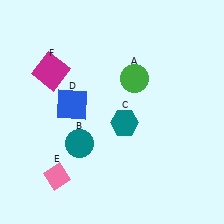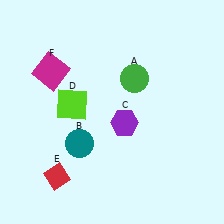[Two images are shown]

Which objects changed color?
C changed from teal to purple. D changed from blue to lime. E changed from pink to red.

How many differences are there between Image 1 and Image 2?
There are 3 differences between the two images.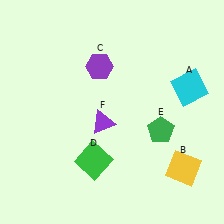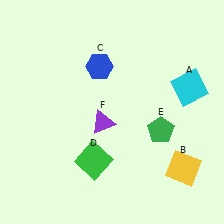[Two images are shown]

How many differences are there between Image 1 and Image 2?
There is 1 difference between the two images.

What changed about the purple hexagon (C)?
In Image 1, C is purple. In Image 2, it changed to blue.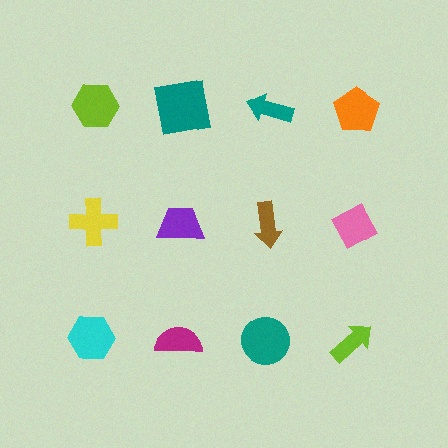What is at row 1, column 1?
A lime hexagon.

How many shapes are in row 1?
4 shapes.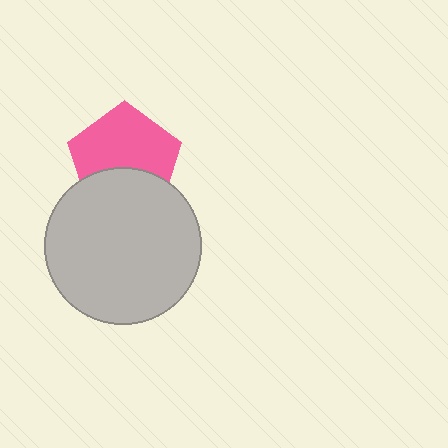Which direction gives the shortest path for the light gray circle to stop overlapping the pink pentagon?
Moving down gives the shortest separation.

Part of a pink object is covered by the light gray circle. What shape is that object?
It is a pentagon.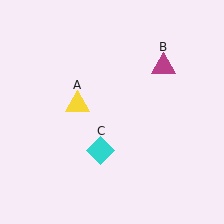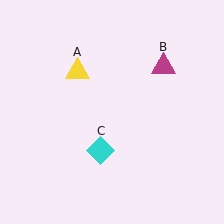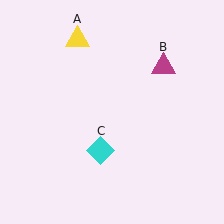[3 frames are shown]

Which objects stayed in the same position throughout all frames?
Magenta triangle (object B) and cyan diamond (object C) remained stationary.